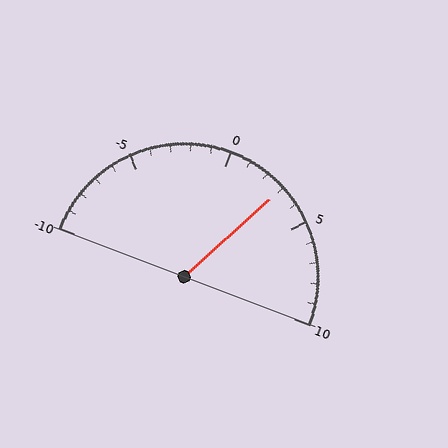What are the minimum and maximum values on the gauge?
The gauge ranges from -10 to 10.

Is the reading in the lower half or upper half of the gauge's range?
The reading is in the upper half of the range (-10 to 10).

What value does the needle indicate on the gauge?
The needle indicates approximately 3.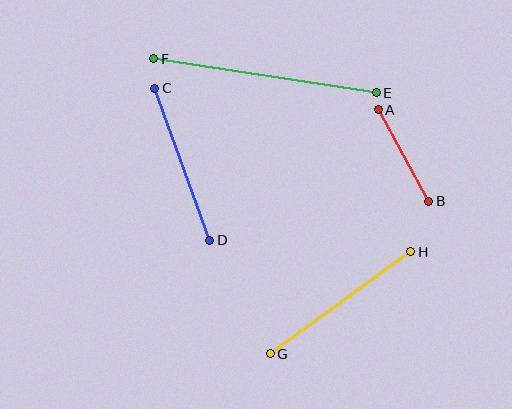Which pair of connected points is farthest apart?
Points E and F are farthest apart.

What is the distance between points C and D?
The distance is approximately 162 pixels.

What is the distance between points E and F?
The distance is approximately 225 pixels.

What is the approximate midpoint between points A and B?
The midpoint is at approximately (404, 156) pixels.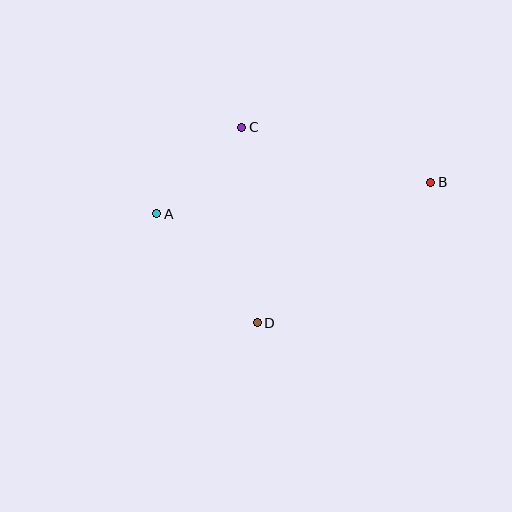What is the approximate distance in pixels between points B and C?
The distance between B and C is approximately 197 pixels.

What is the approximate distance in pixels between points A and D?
The distance between A and D is approximately 148 pixels.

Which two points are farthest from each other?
Points A and B are farthest from each other.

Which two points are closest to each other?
Points A and C are closest to each other.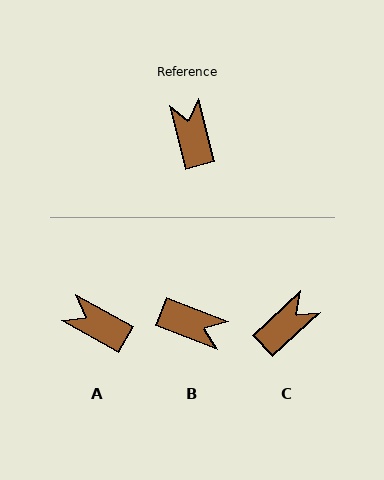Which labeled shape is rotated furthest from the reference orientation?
B, about 126 degrees away.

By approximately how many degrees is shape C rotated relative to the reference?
Approximately 62 degrees clockwise.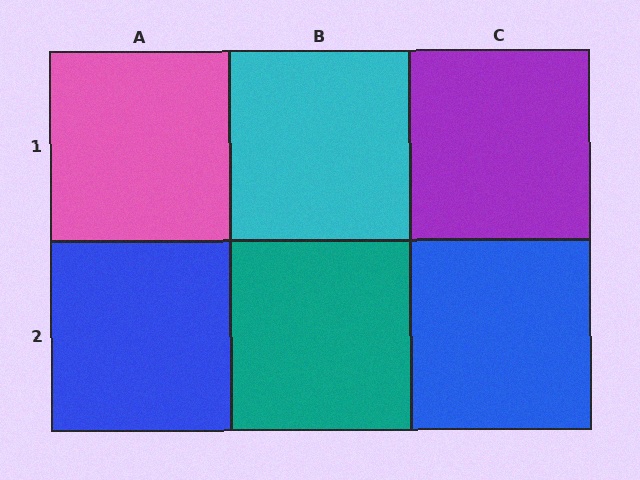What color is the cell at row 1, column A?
Pink.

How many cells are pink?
1 cell is pink.